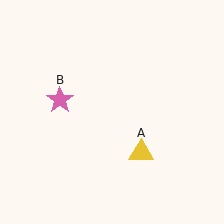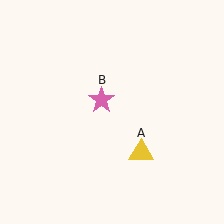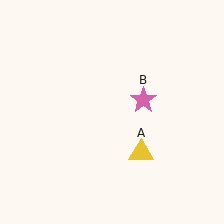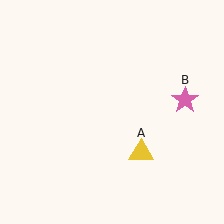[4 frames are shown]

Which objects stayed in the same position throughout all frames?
Yellow triangle (object A) remained stationary.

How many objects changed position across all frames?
1 object changed position: pink star (object B).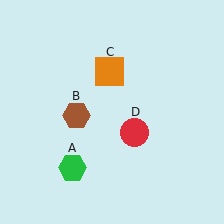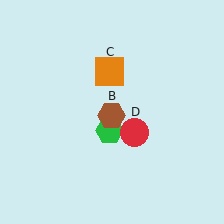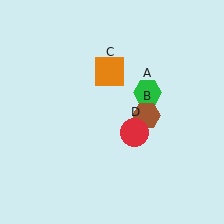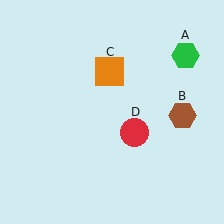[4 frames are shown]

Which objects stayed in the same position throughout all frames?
Orange square (object C) and red circle (object D) remained stationary.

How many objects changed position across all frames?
2 objects changed position: green hexagon (object A), brown hexagon (object B).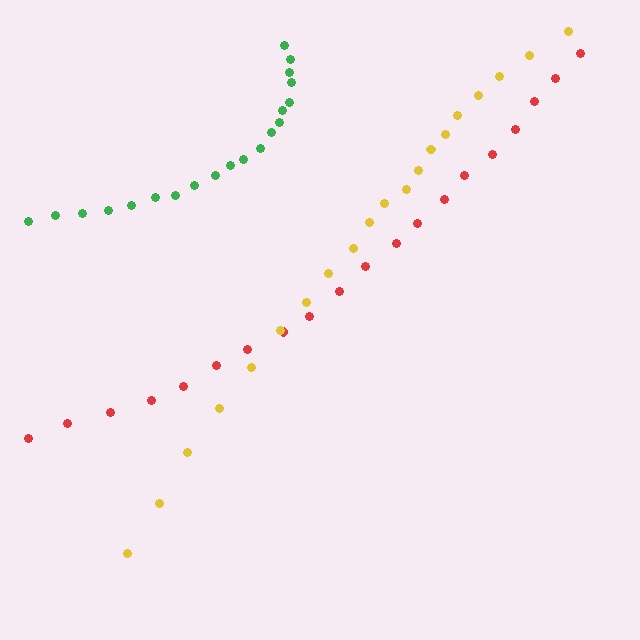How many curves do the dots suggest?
There are 3 distinct paths.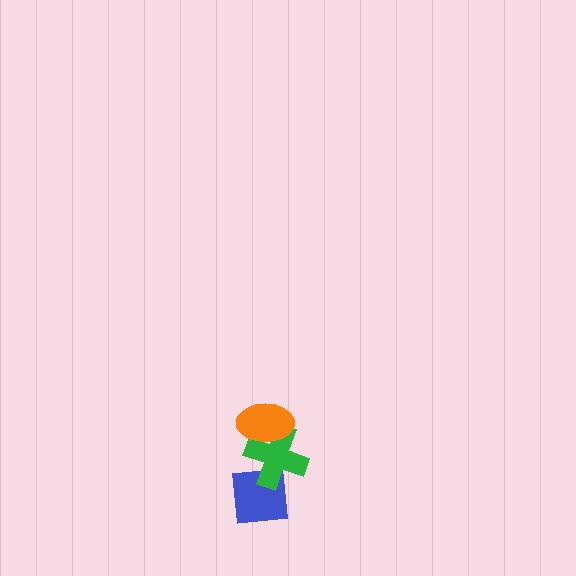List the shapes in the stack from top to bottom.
From top to bottom: the orange ellipse, the green cross, the blue square.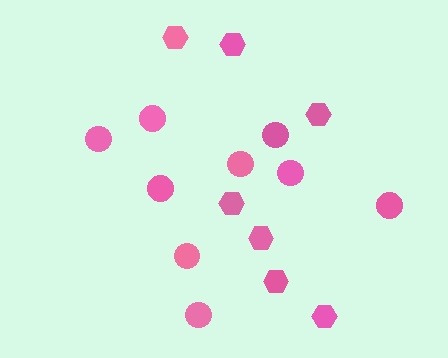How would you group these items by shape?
There are 2 groups: one group of circles (9) and one group of hexagons (7).